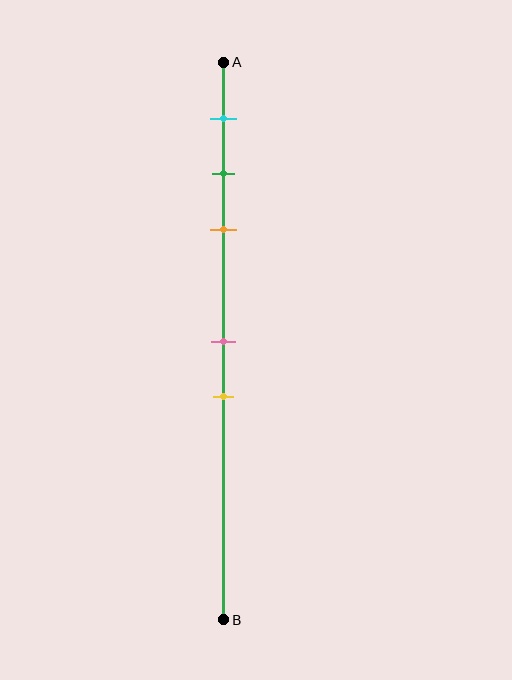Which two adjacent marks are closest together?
The green and orange marks are the closest adjacent pair.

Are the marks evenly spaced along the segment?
No, the marks are not evenly spaced.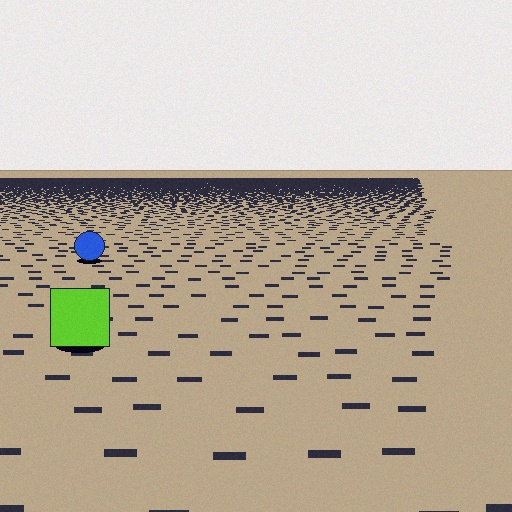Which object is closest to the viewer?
The lime square is closest. The texture marks near it are larger and more spread out.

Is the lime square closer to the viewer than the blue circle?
Yes. The lime square is closer — you can tell from the texture gradient: the ground texture is coarser near it.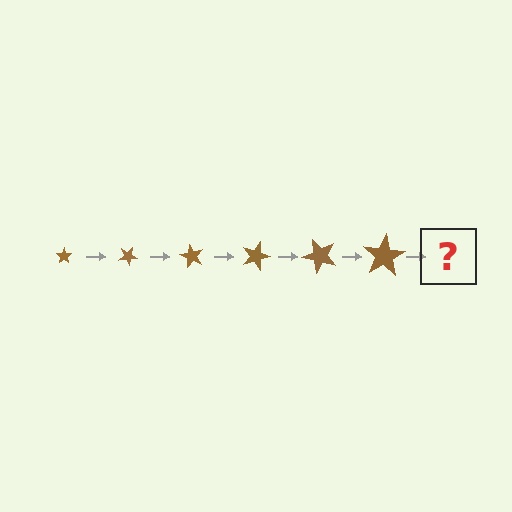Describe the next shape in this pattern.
It should be a star, larger than the previous one and rotated 180 degrees from the start.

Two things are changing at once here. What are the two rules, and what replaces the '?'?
The two rules are that the star grows larger each step and it rotates 30 degrees each step. The '?' should be a star, larger than the previous one and rotated 180 degrees from the start.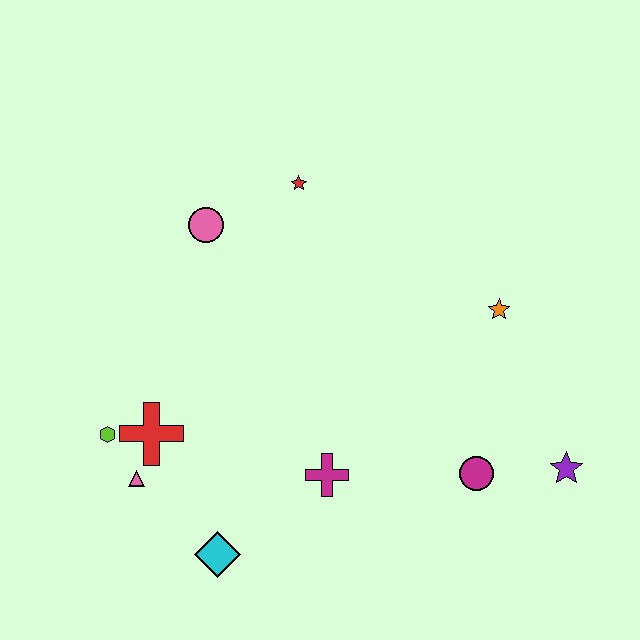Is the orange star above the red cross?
Yes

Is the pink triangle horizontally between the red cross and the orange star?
No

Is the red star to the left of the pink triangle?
No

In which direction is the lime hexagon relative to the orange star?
The lime hexagon is to the left of the orange star.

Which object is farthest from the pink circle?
The purple star is farthest from the pink circle.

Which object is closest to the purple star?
The magenta circle is closest to the purple star.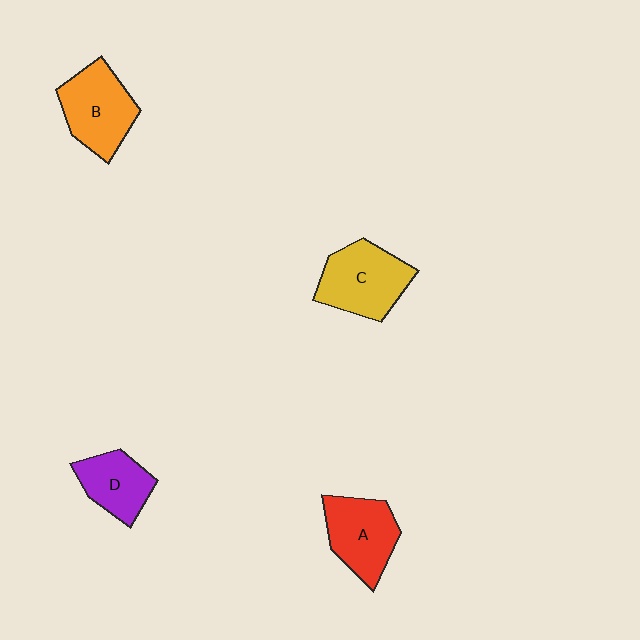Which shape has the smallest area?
Shape D (purple).